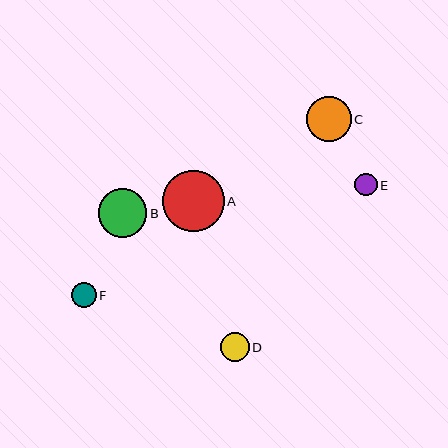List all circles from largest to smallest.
From largest to smallest: A, B, C, D, F, E.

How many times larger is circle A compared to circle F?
Circle A is approximately 2.5 times the size of circle F.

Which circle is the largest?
Circle A is the largest with a size of approximately 61 pixels.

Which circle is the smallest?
Circle E is the smallest with a size of approximately 22 pixels.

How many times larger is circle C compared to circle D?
Circle C is approximately 1.6 times the size of circle D.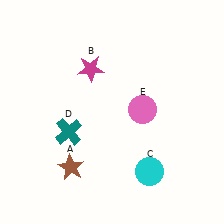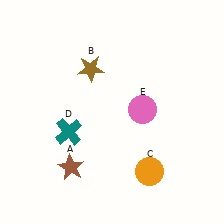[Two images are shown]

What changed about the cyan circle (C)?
In Image 1, C is cyan. In Image 2, it changed to orange.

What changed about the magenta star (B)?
In Image 1, B is magenta. In Image 2, it changed to brown.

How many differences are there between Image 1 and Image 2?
There are 2 differences between the two images.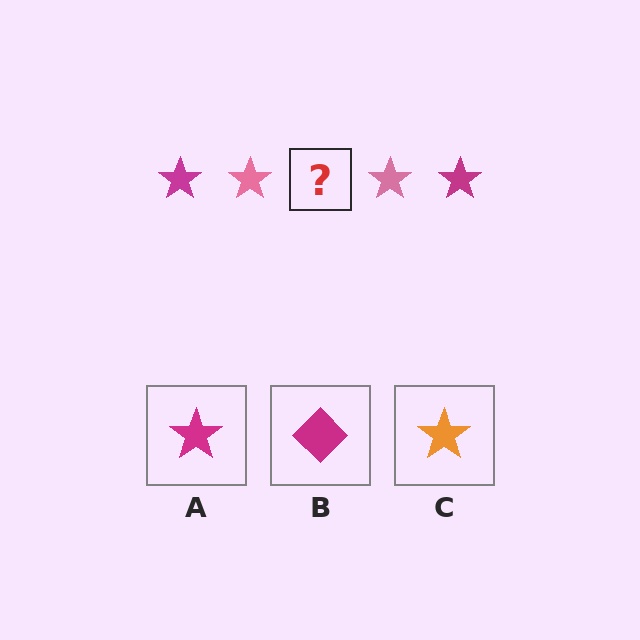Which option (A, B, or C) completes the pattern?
A.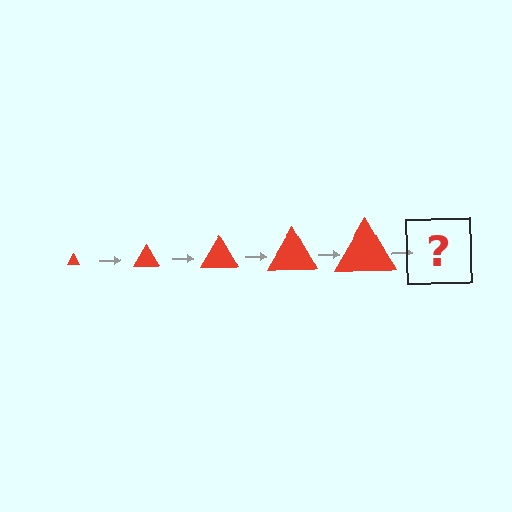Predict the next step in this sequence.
The next step is a red triangle, larger than the previous one.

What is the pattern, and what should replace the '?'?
The pattern is that the triangle gets progressively larger each step. The '?' should be a red triangle, larger than the previous one.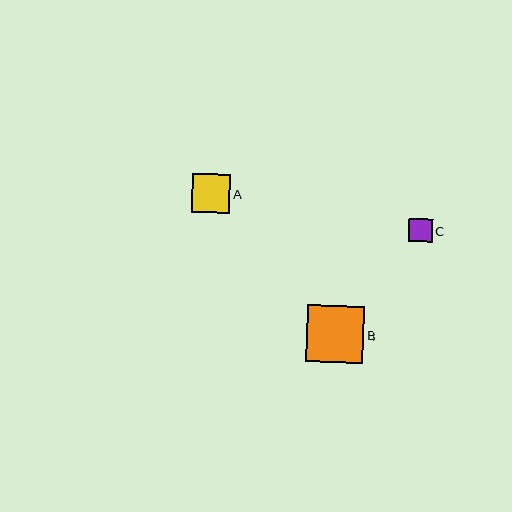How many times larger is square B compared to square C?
Square B is approximately 2.4 times the size of square C.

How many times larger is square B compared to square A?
Square B is approximately 1.5 times the size of square A.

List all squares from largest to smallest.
From largest to smallest: B, A, C.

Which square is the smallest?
Square C is the smallest with a size of approximately 23 pixels.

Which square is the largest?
Square B is the largest with a size of approximately 57 pixels.